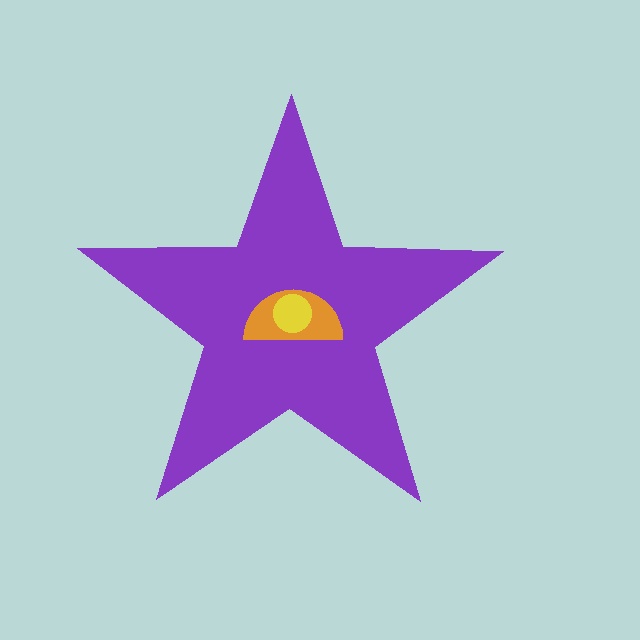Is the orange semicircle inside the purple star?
Yes.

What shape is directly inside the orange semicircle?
The yellow circle.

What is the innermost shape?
The yellow circle.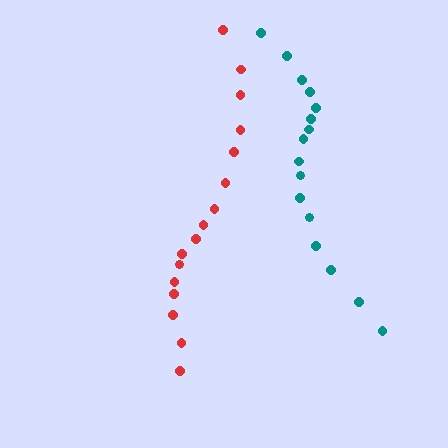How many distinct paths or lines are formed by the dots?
There are 2 distinct paths.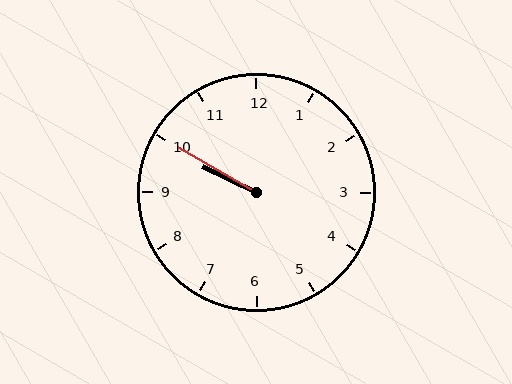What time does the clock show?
9:50.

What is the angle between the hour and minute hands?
Approximately 5 degrees.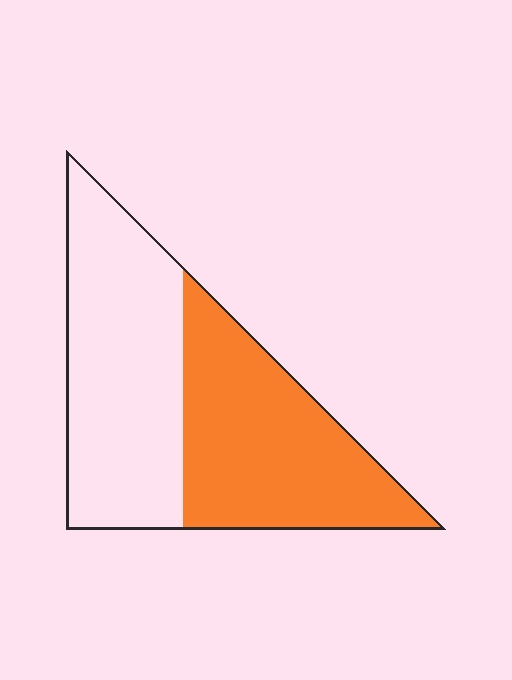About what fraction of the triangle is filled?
About one half (1/2).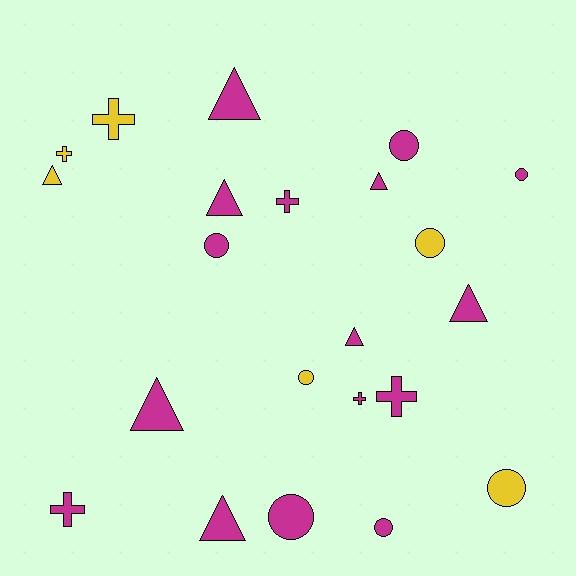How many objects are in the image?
There are 22 objects.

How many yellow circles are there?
There are 3 yellow circles.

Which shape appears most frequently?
Triangle, with 8 objects.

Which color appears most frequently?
Magenta, with 16 objects.